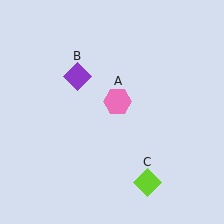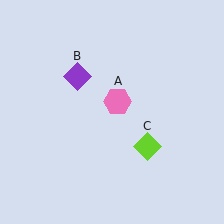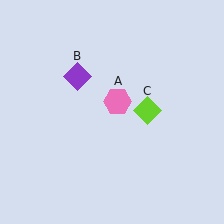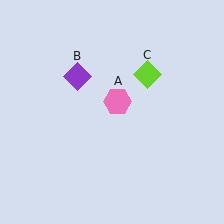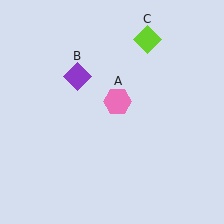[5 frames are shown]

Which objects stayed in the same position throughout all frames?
Pink hexagon (object A) and purple diamond (object B) remained stationary.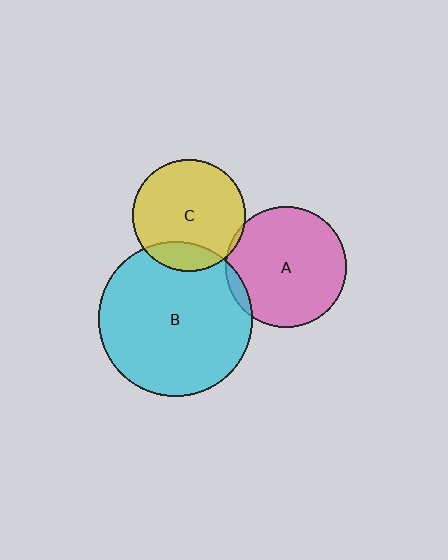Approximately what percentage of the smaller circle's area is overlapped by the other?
Approximately 5%.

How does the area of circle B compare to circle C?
Approximately 1.9 times.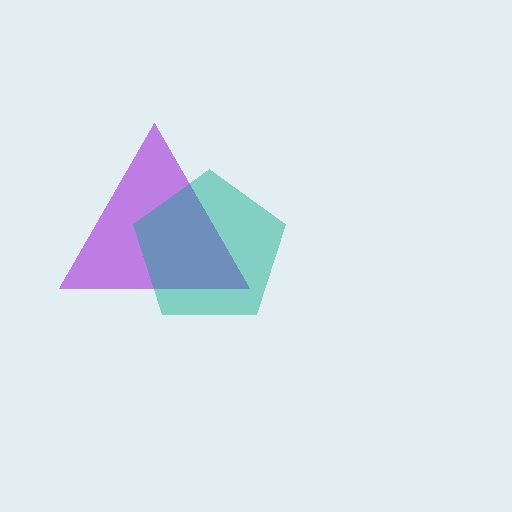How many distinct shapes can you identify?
There are 2 distinct shapes: a purple triangle, a teal pentagon.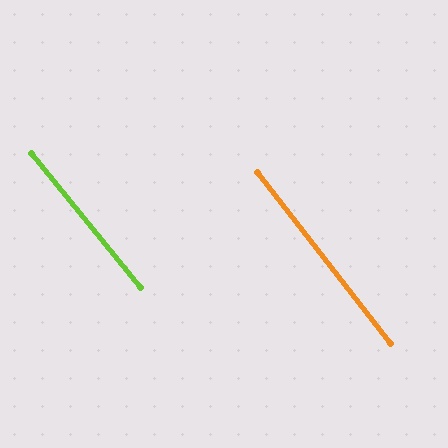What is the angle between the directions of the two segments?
Approximately 1 degree.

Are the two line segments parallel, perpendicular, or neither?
Parallel — their directions differ by only 1.3°.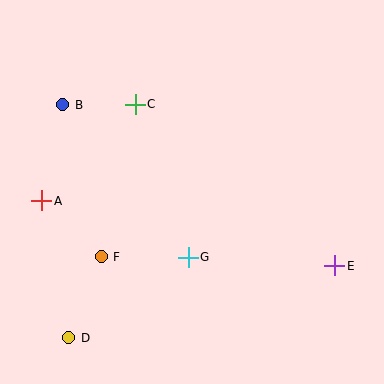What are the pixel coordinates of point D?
Point D is at (69, 338).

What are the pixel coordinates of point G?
Point G is at (188, 257).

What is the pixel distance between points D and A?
The distance between D and A is 140 pixels.